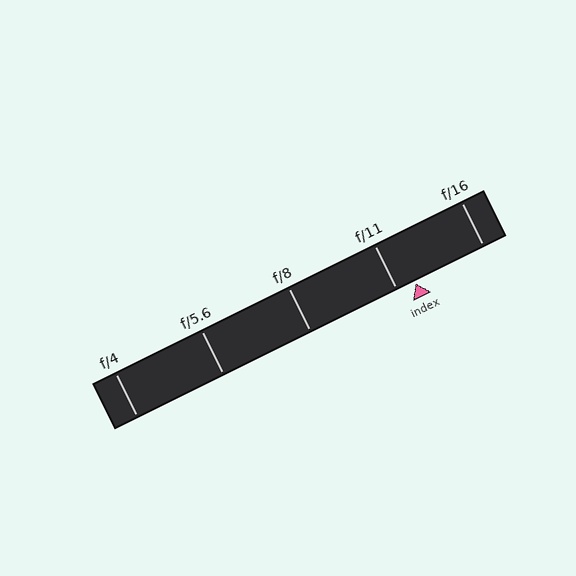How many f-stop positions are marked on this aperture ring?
There are 5 f-stop positions marked.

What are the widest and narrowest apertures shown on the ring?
The widest aperture shown is f/4 and the narrowest is f/16.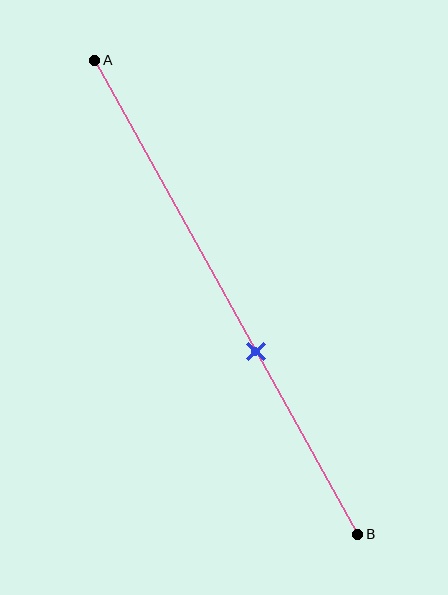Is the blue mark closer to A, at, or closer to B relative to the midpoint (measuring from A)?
The blue mark is closer to point B than the midpoint of segment AB.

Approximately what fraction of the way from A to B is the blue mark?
The blue mark is approximately 60% of the way from A to B.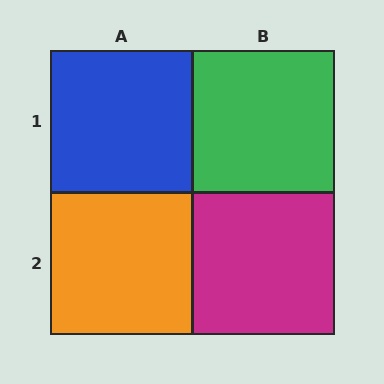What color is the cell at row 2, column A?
Orange.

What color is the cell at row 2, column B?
Magenta.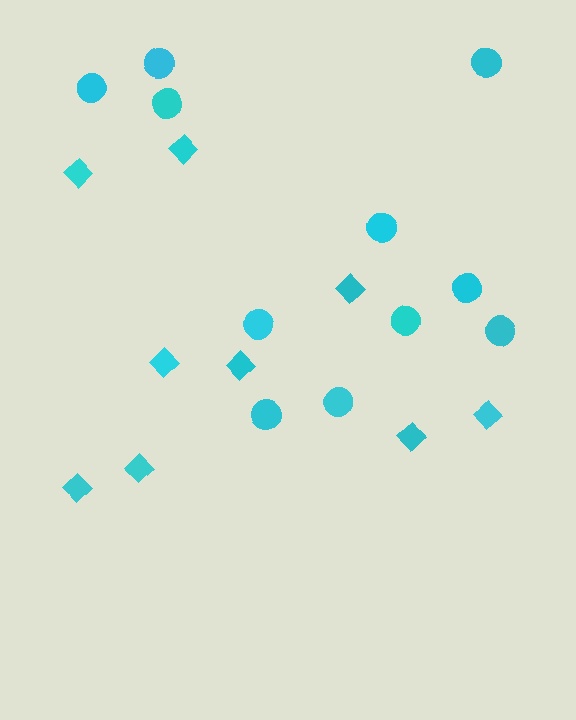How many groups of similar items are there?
There are 2 groups: one group of diamonds (9) and one group of circles (11).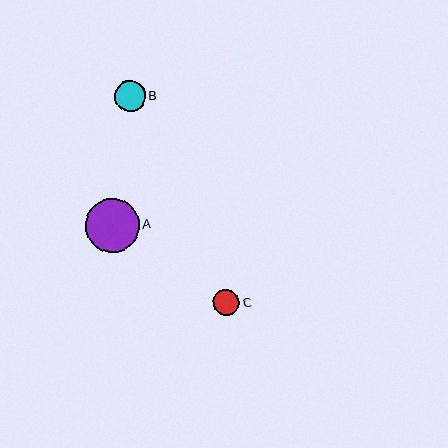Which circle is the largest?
Circle A is the largest with a size of approximately 54 pixels.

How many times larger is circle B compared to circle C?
Circle B is approximately 1.2 times the size of circle C.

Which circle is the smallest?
Circle C is the smallest with a size of approximately 26 pixels.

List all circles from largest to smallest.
From largest to smallest: A, B, C.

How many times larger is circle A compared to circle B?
Circle A is approximately 1.7 times the size of circle B.